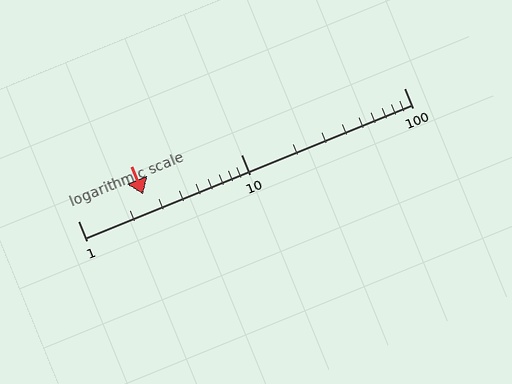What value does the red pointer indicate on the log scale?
The pointer indicates approximately 2.5.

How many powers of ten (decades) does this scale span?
The scale spans 2 decades, from 1 to 100.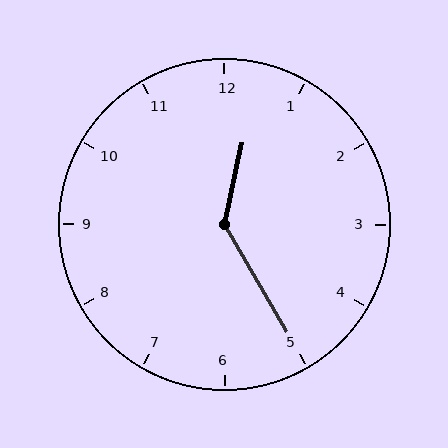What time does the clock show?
12:25.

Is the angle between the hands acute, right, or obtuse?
It is obtuse.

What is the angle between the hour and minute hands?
Approximately 138 degrees.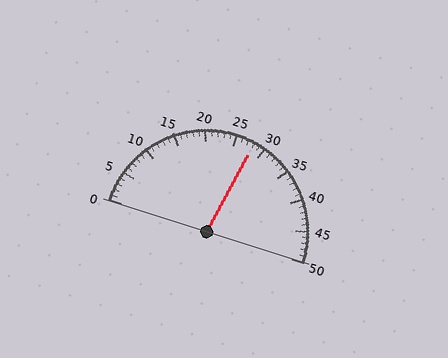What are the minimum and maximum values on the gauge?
The gauge ranges from 0 to 50.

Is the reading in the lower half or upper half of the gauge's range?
The reading is in the upper half of the range (0 to 50).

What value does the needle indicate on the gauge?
The needle indicates approximately 28.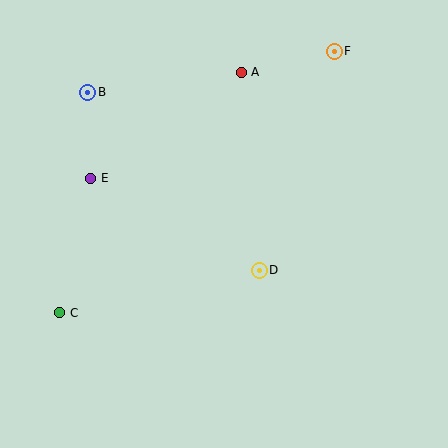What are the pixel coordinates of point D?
Point D is at (259, 270).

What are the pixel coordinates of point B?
Point B is at (88, 92).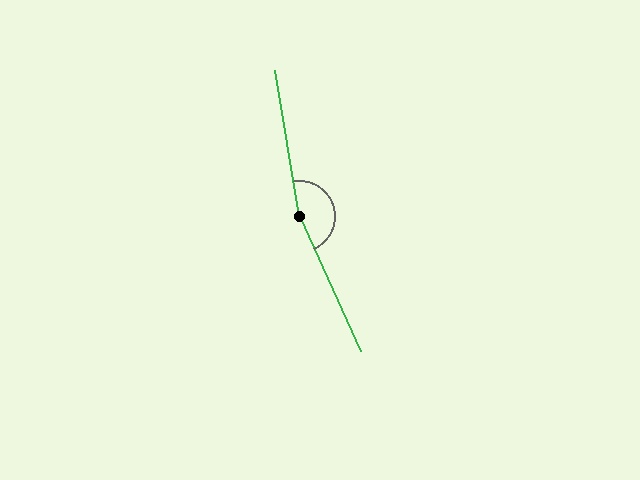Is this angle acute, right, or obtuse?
It is obtuse.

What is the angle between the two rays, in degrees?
Approximately 165 degrees.